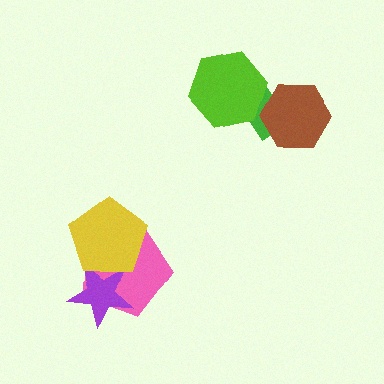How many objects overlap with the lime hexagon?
1 object overlaps with the lime hexagon.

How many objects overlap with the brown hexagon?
1 object overlaps with the brown hexagon.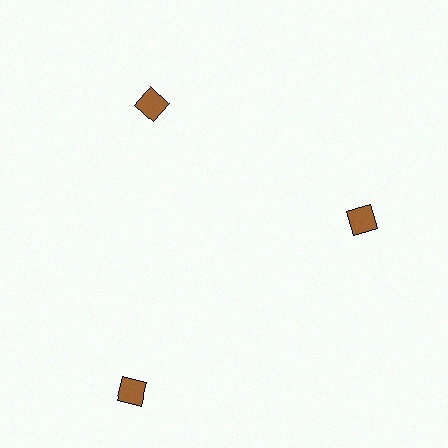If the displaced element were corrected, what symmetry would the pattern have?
It would have 3-fold rotational symmetry — the pattern would map onto itself every 120 degrees.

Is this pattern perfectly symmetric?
No. The 3 brown diamonds are arranged in a ring, but one element near the 7 o'clock position is pushed outward from the center, breaking the 3-fold rotational symmetry.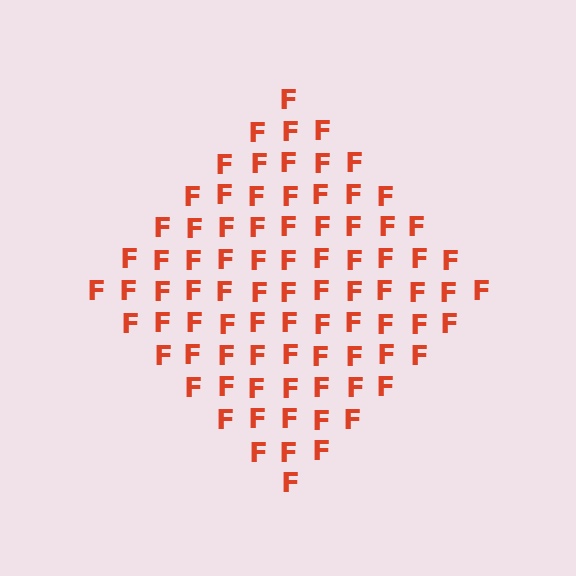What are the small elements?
The small elements are letter F's.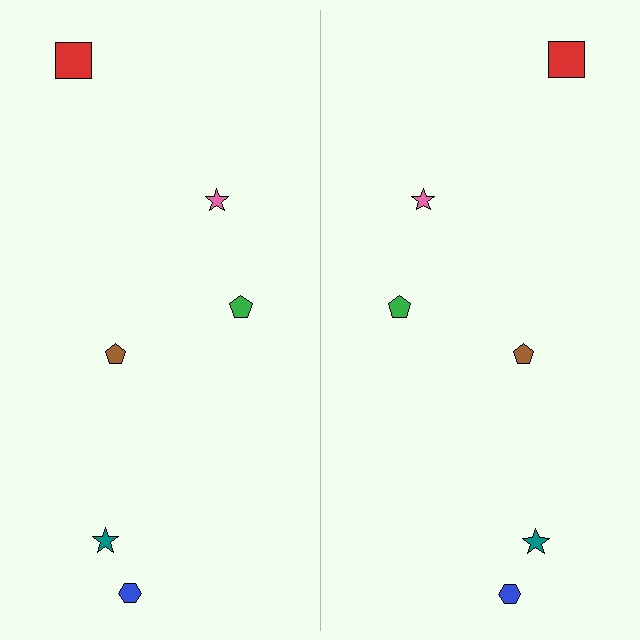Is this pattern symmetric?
Yes, this pattern has bilateral (reflection) symmetry.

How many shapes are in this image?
There are 12 shapes in this image.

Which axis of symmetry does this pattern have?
The pattern has a vertical axis of symmetry running through the center of the image.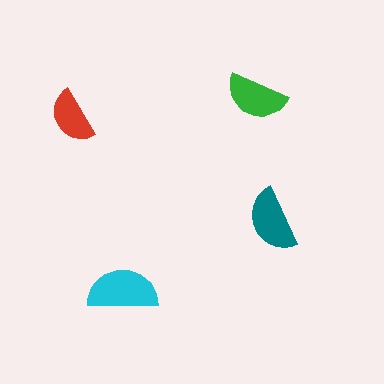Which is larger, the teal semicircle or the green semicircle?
The teal one.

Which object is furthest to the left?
The red semicircle is leftmost.